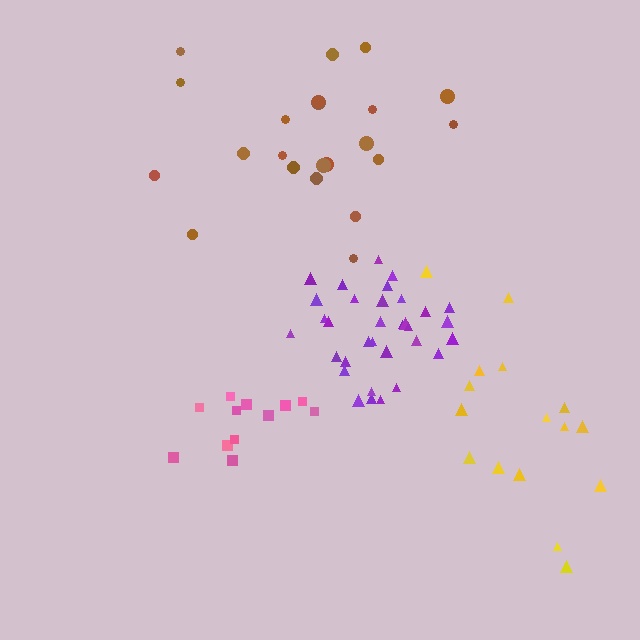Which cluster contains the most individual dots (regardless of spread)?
Purple (33).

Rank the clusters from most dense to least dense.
purple, pink, brown, yellow.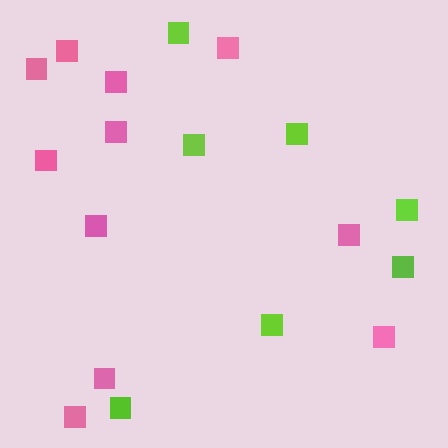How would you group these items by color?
There are 2 groups: one group of pink squares (11) and one group of lime squares (7).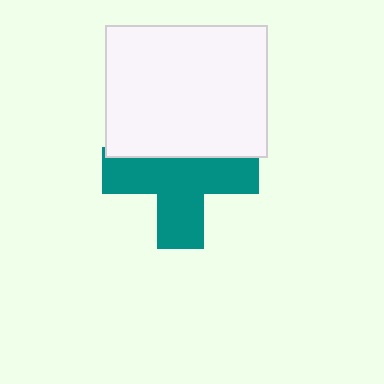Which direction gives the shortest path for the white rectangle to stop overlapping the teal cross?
Moving up gives the shortest separation.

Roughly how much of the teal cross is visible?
Most of it is visible (roughly 67%).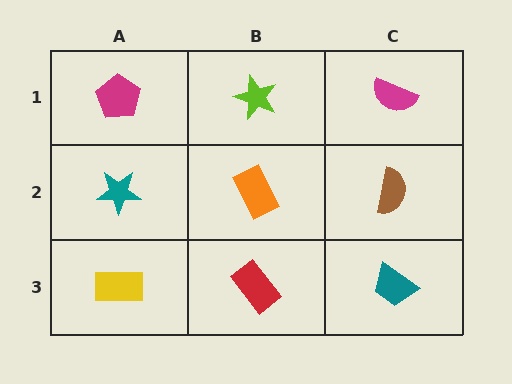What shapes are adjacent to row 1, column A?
A teal star (row 2, column A), a lime star (row 1, column B).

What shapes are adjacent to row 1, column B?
An orange rectangle (row 2, column B), a magenta pentagon (row 1, column A), a magenta semicircle (row 1, column C).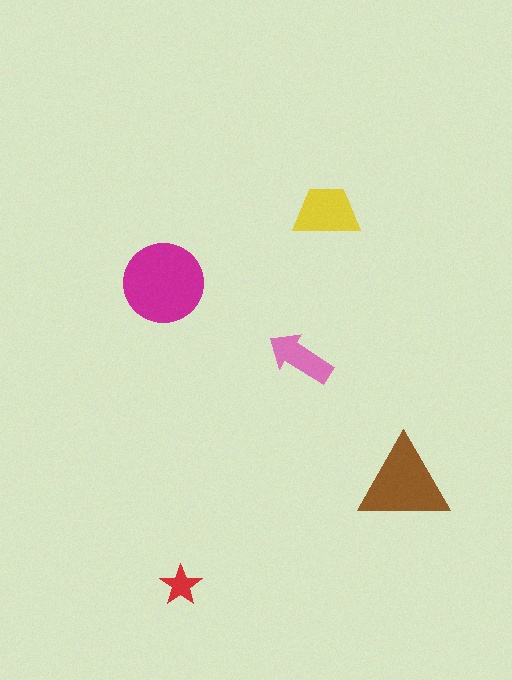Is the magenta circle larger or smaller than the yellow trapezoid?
Larger.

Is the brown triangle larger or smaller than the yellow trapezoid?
Larger.